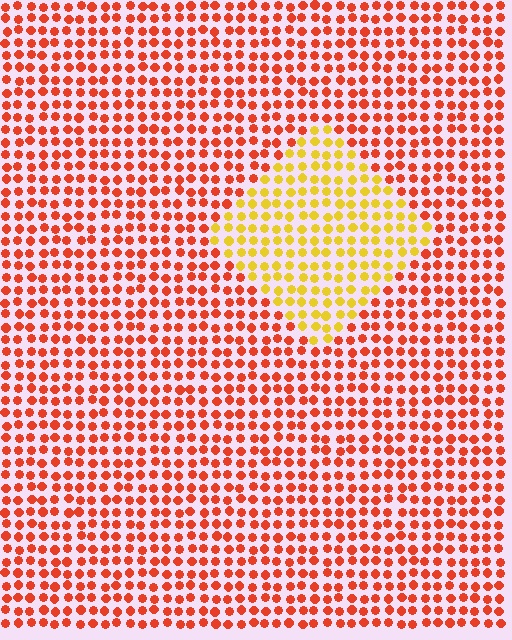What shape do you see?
I see a diamond.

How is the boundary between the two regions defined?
The boundary is defined purely by a slight shift in hue (about 45 degrees). Spacing, size, and orientation are identical on both sides.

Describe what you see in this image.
The image is filled with small red elements in a uniform arrangement. A diamond-shaped region is visible where the elements are tinted to a slightly different hue, forming a subtle color boundary.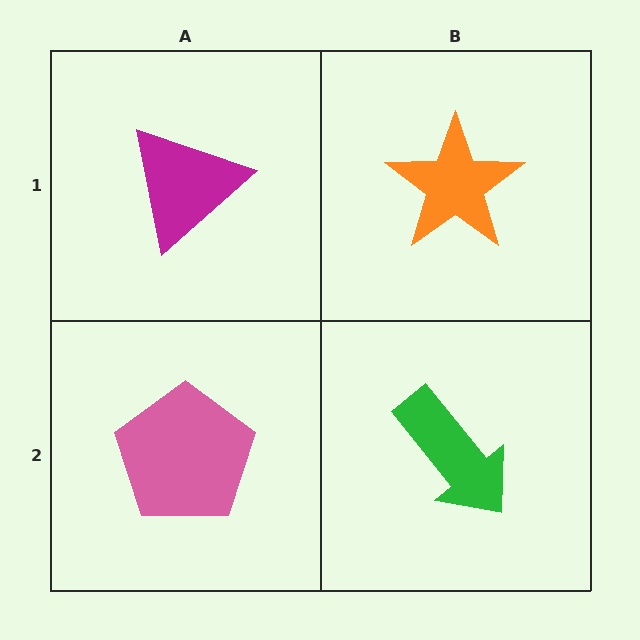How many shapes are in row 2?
2 shapes.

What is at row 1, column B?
An orange star.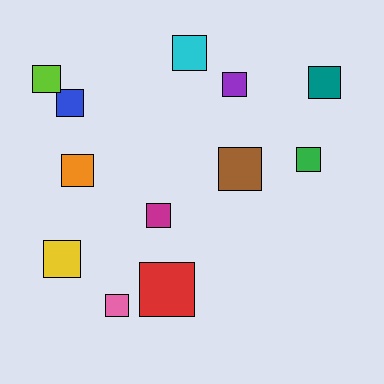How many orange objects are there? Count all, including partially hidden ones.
There is 1 orange object.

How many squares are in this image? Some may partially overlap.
There are 12 squares.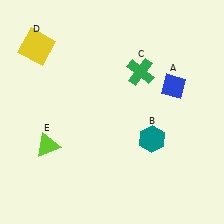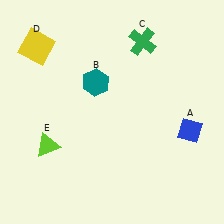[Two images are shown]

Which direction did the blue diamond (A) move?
The blue diamond (A) moved down.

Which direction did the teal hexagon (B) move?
The teal hexagon (B) moved up.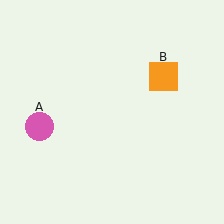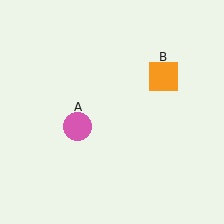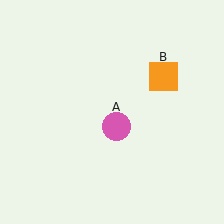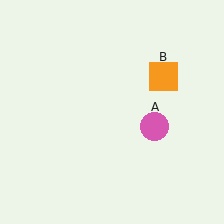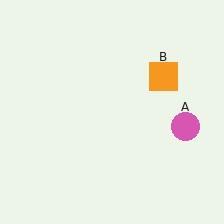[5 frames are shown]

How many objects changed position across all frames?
1 object changed position: pink circle (object A).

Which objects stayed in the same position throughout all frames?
Orange square (object B) remained stationary.